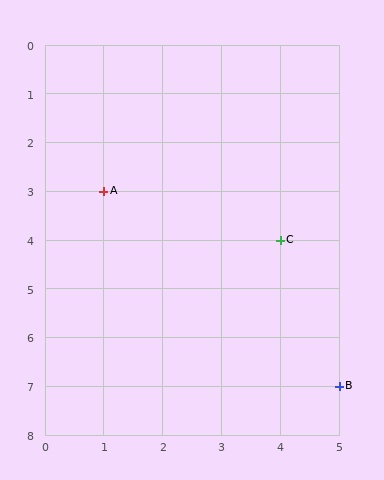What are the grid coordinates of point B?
Point B is at grid coordinates (5, 7).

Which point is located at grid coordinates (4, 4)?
Point C is at (4, 4).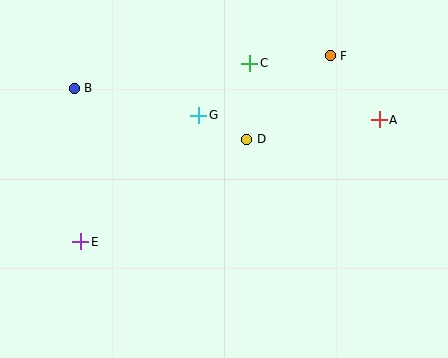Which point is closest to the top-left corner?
Point B is closest to the top-left corner.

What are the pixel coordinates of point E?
Point E is at (81, 242).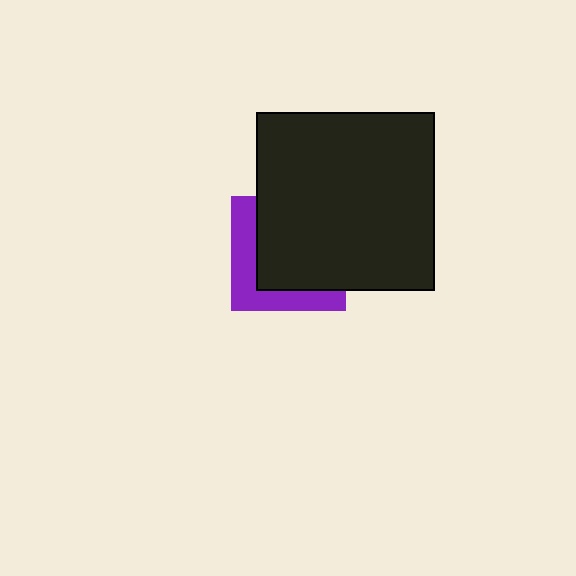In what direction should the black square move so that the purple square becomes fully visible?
The black square should move toward the upper-right. That is the shortest direction to clear the overlap and leave the purple square fully visible.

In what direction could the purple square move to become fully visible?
The purple square could move toward the lower-left. That would shift it out from behind the black square entirely.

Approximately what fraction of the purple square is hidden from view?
Roughly 65% of the purple square is hidden behind the black square.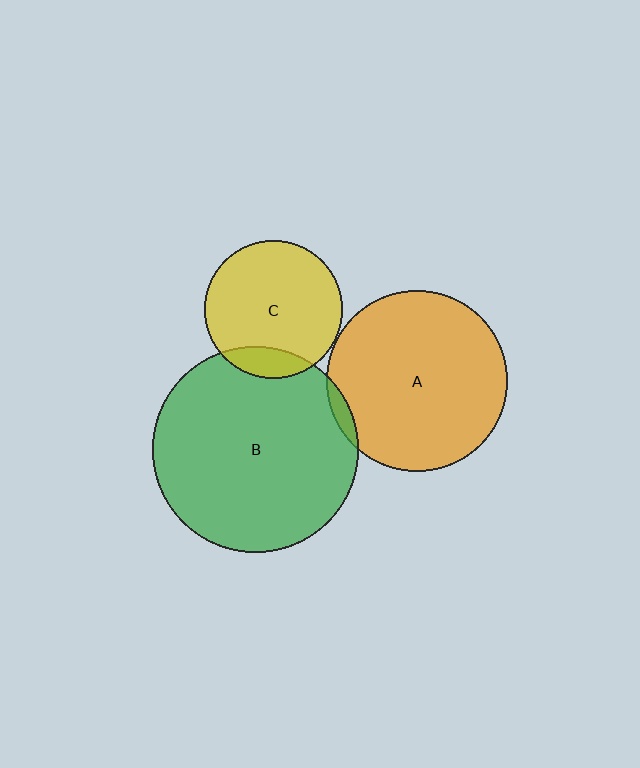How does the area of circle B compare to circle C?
Approximately 2.2 times.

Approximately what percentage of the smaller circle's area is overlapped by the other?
Approximately 5%.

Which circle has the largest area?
Circle B (green).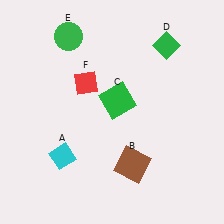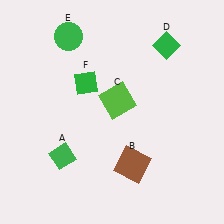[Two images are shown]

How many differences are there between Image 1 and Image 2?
There are 3 differences between the two images.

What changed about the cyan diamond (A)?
In Image 1, A is cyan. In Image 2, it changed to green.